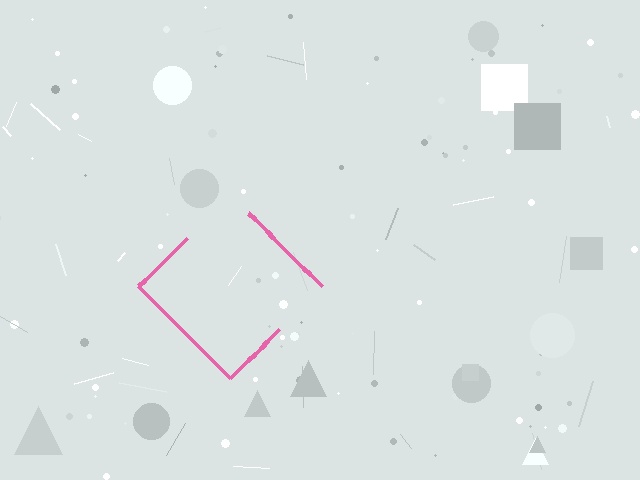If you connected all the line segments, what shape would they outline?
They would outline a diamond.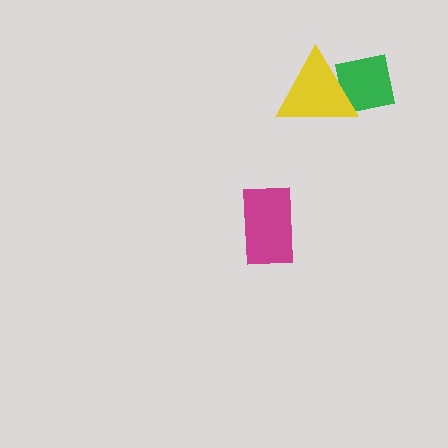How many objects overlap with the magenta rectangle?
0 objects overlap with the magenta rectangle.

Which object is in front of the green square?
The yellow triangle is in front of the green square.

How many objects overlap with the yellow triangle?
1 object overlaps with the yellow triangle.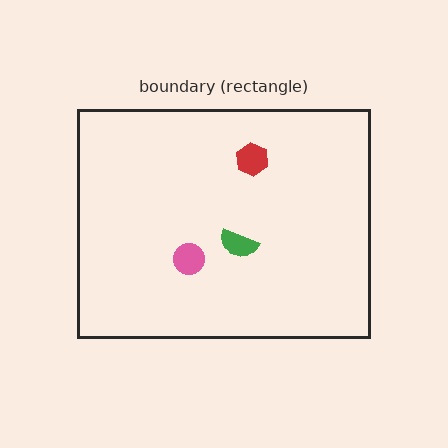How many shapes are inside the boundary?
3 inside, 0 outside.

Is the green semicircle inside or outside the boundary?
Inside.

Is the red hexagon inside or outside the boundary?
Inside.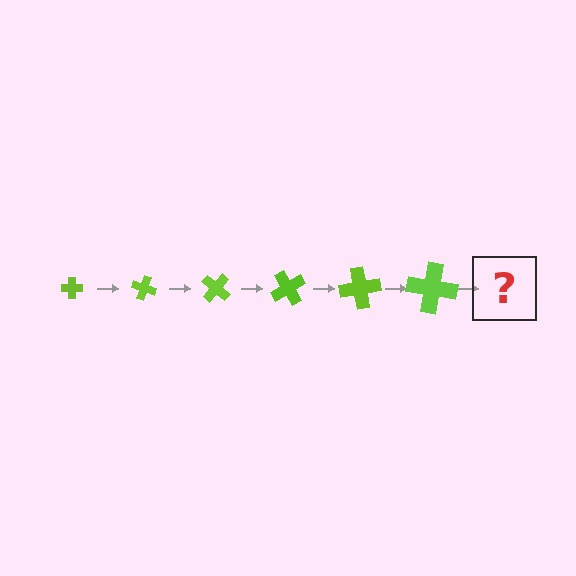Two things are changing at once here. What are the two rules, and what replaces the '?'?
The two rules are that the cross grows larger each step and it rotates 20 degrees each step. The '?' should be a cross, larger than the previous one and rotated 120 degrees from the start.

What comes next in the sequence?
The next element should be a cross, larger than the previous one and rotated 120 degrees from the start.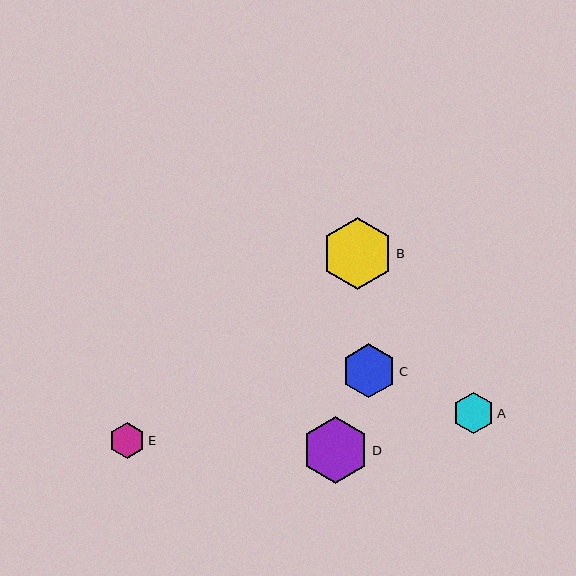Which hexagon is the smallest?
Hexagon E is the smallest with a size of approximately 36 pixels.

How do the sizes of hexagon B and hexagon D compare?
Hexagon B and hexagon D are approximately the same size.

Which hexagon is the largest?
Hexagon B is the largest with a size of approximately 72 pixels.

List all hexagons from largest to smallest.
From largest to smallest: B, D, C, A, E.